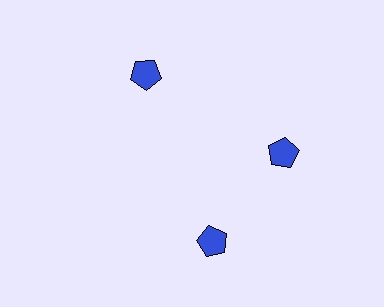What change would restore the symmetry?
The symmetry would be restored by rotating it back into even spacing with its neighbors so that all 3 pentagons sit at equal angles and equal distance from the center.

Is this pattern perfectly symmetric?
No. The 3 blue pentagons are arranged in a ring, but one element near the 7 o'clock position is rotated out of alignment along the ring, breaking the 3-fold rotational symmetry.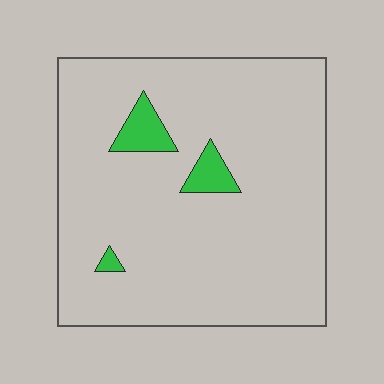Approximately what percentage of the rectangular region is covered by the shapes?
Approximately 5%.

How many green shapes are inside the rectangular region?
3.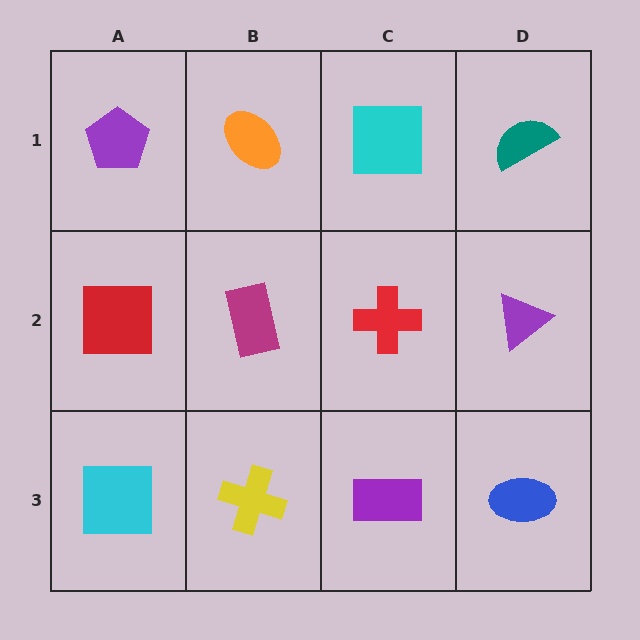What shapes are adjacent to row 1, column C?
A red cross (row 2, column C), an orange ellipse (row 1, column B), a teal semicircle (row 1, column D).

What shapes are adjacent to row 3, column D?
A purple triangle (row 2, column D), a purple rectangle (row 3, column C).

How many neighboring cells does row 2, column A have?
3.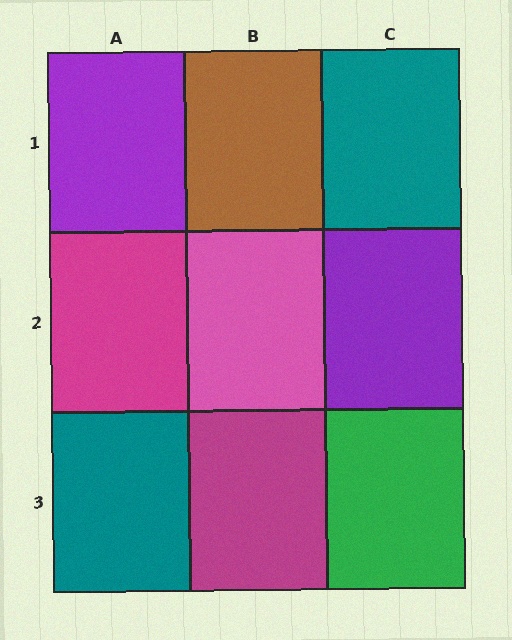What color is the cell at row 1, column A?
Purple.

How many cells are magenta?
2 cells are magenta.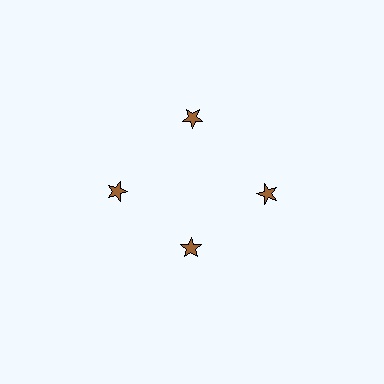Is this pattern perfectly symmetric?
No. The 4 brown stars are arranged in a ring, but one element near the 6 o'clock position is pulled inward toward the center, breaking the 4-fold rotational symmetry.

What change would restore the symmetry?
The symmetry would be restored by moving it outward, back onto the ring so that all 4 stars sit at equal angles and equal distance from the center.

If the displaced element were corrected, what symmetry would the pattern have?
It would have 4-fold rotational symmetry — the pattern would map onto itself every 90 degrees.